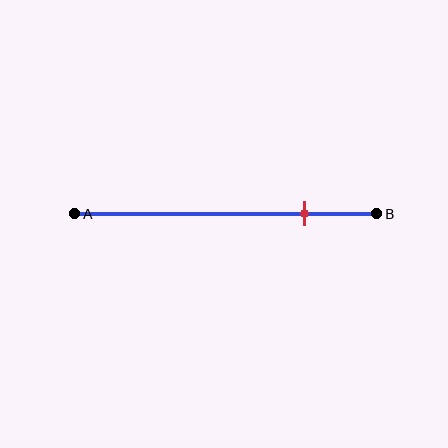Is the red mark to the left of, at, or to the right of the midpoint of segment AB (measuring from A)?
The red mark is to the right of the midpoint of segment AB.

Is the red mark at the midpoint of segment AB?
No, the mark is at about 75% from A, not at the 50% midpoint.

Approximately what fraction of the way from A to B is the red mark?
The red mark is approximately 75% of the way from A to B.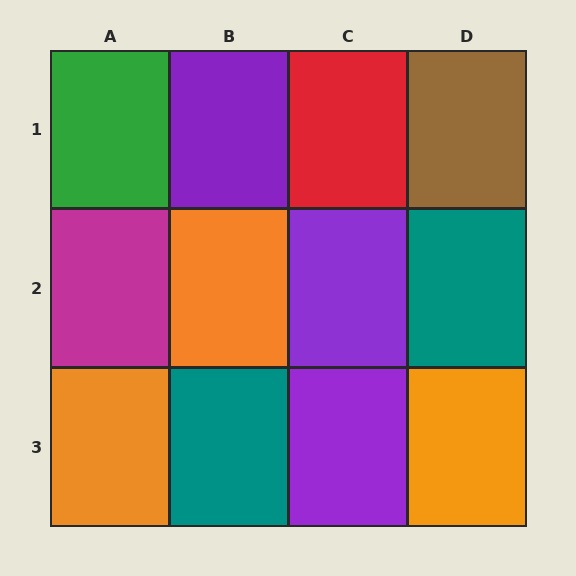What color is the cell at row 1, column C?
Red.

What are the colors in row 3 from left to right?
Orange, teal, purple, orange.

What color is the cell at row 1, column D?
Brown.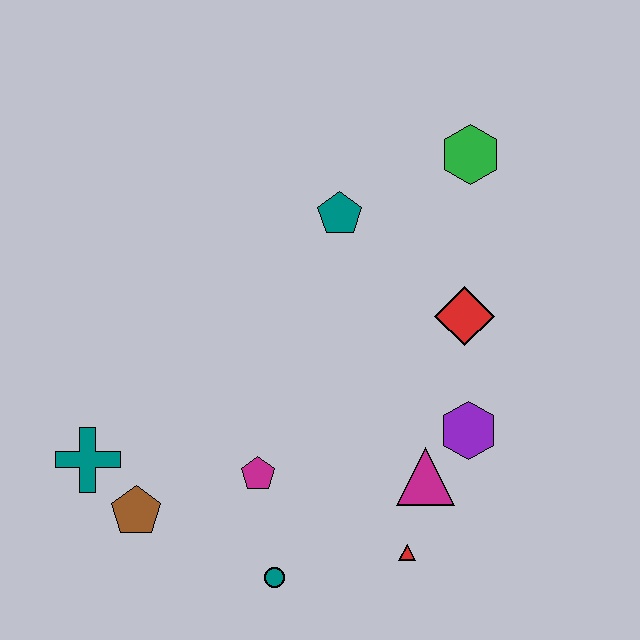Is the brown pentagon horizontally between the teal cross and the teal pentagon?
Yes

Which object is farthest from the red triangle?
The green hexagon is farthest from the red triangle.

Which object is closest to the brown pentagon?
The teal cross is closest to the brown pentagon.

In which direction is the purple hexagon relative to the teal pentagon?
The purple hexagon is below the teal pentagon.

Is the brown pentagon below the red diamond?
Yes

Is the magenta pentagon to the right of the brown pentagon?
Yes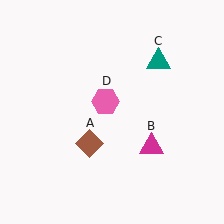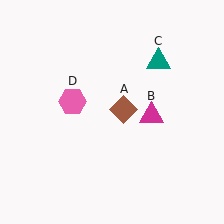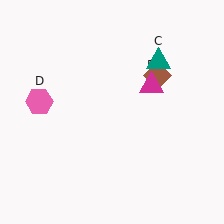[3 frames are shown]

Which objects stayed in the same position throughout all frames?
Teal triangle (object C) remained stationary.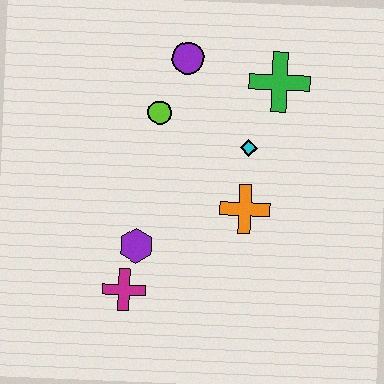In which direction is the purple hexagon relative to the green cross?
The purple hexagon is below the green cross.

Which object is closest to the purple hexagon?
The magenta cross is closest to the purple hexagon.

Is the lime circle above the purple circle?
No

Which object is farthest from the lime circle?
The magenta cross is farthest from the lime circle.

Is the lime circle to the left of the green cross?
Yes